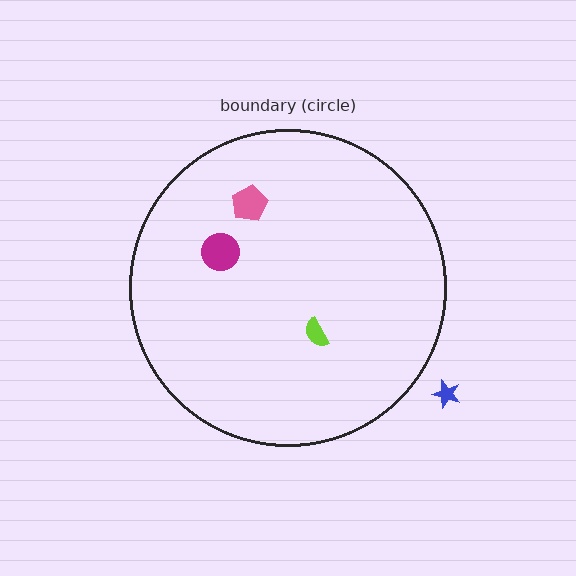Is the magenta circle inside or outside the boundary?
Inside.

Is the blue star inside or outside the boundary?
Outside.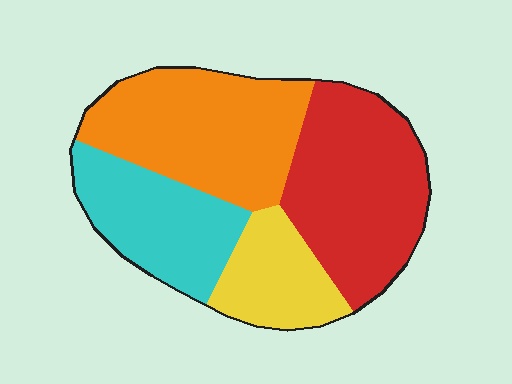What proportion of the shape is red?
Red covers 32% of the shape.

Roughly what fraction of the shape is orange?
Orange covers roughly 30% of the shape.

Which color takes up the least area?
Yellow, at roughly 15%.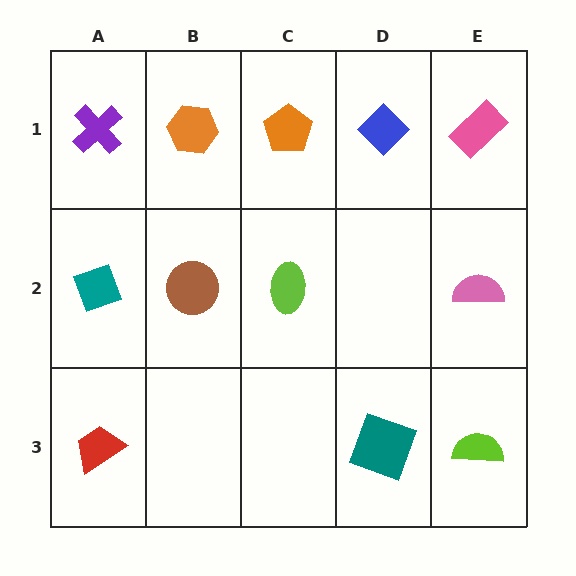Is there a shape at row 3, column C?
No, that cell is empty.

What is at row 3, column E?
A lime semicircle.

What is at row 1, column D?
A blue diamond.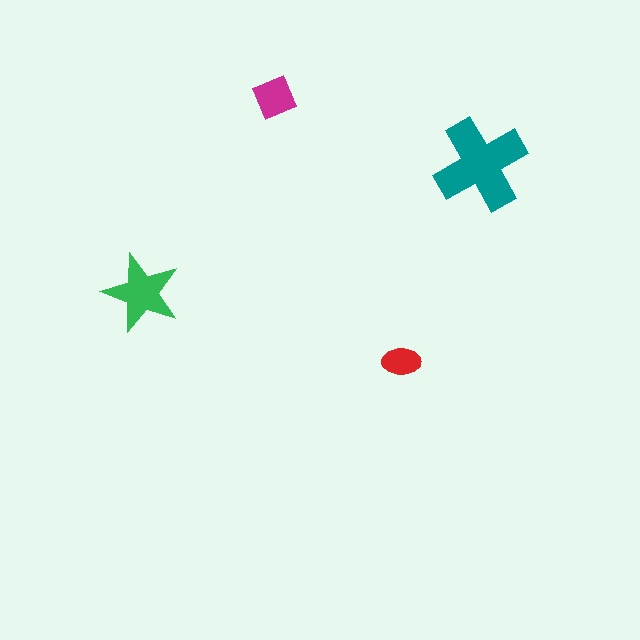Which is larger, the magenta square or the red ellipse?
The magenta square.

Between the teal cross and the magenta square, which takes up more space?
The teal cross.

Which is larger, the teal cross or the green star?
The teal cross.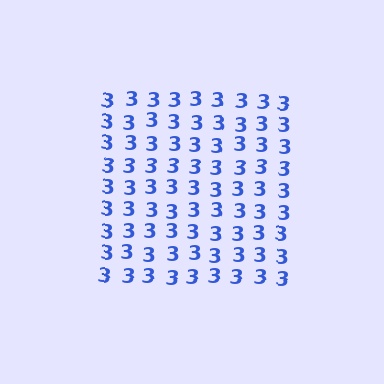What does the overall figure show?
The overall figure shows a square.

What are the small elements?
The small elements are digit 3's.